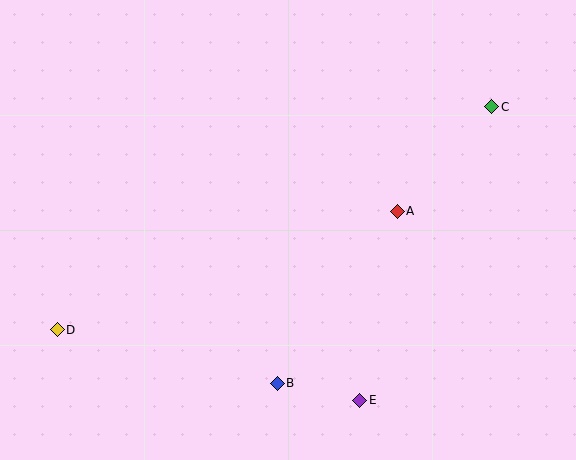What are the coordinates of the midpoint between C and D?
The midpoint between C and D is at (275, 218).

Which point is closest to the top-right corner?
Point C is closest to the top-right corner.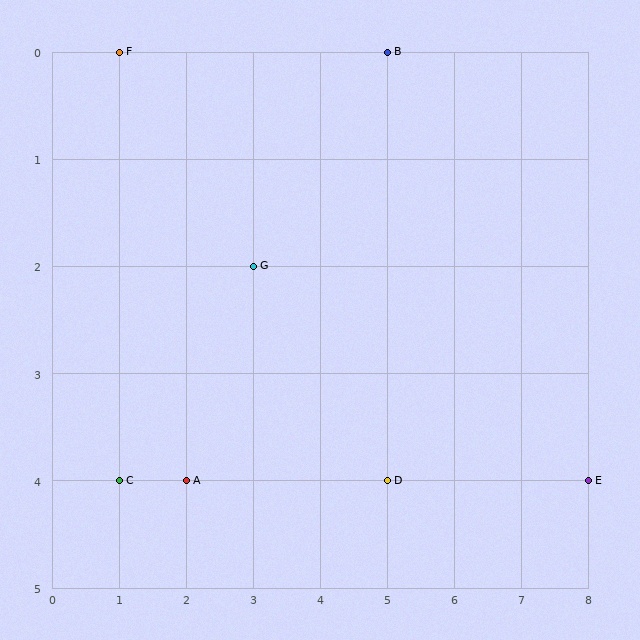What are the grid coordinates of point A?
Point A is at grid coordinates (2, 4).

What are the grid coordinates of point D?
Point D is at grid coordinates (5, 4).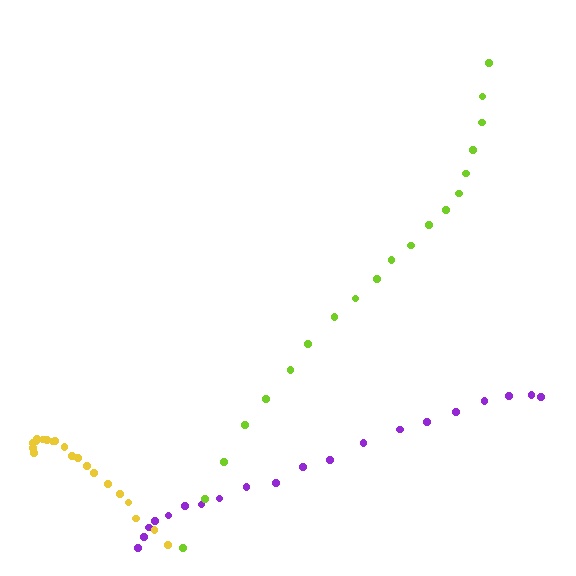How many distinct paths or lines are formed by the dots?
There are 3 distinct paths.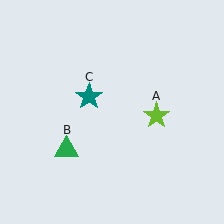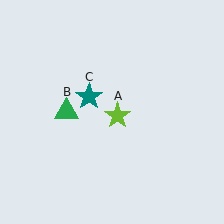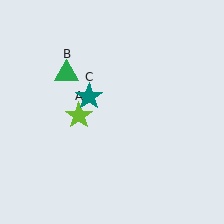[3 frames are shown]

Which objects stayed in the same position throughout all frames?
Teal star (object C) remained stationary.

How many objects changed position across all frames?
2 objects changed position: lime star (object A), green triangle (object B).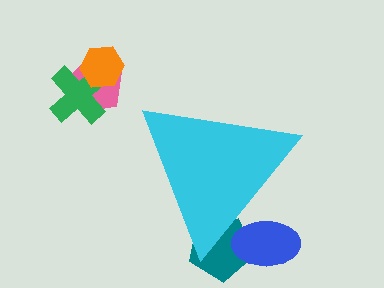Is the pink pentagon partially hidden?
No, the pink pentagon is fully visible.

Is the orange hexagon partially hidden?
No, the orange hexagon is fully visible.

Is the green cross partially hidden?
No, the green cross is fully visible.